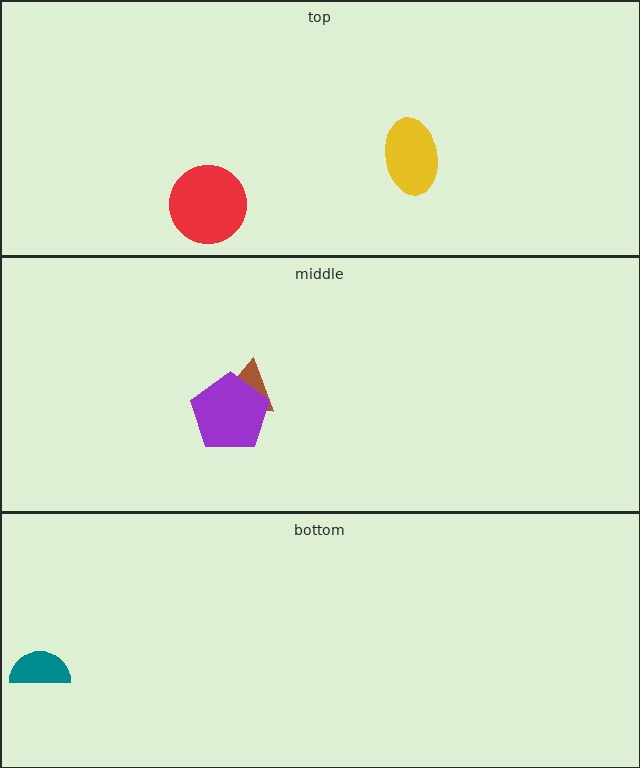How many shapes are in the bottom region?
1.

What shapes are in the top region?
The yellow ellipse, the red circle.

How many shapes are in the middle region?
2.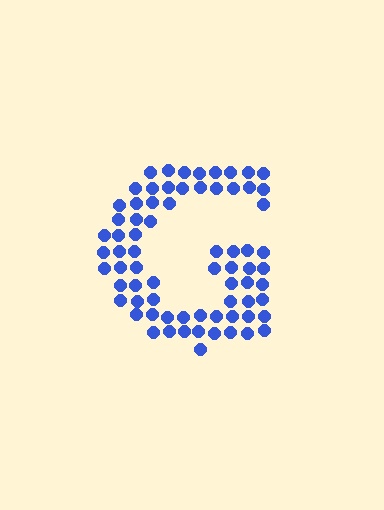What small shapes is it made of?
It is made of small circles.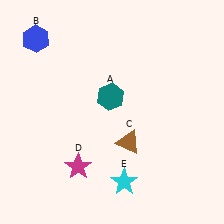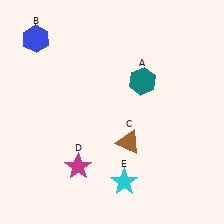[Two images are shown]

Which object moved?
The teal hexagon (A) moved right.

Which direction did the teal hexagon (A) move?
The teal hexagon (A) moved right.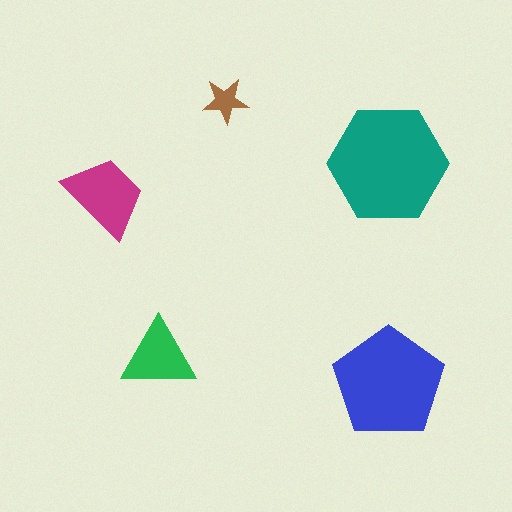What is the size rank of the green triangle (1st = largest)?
4th.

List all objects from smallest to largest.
The brown star, the green triangle, the magenta trapezoid, the blue pentagon, the teal hexagon.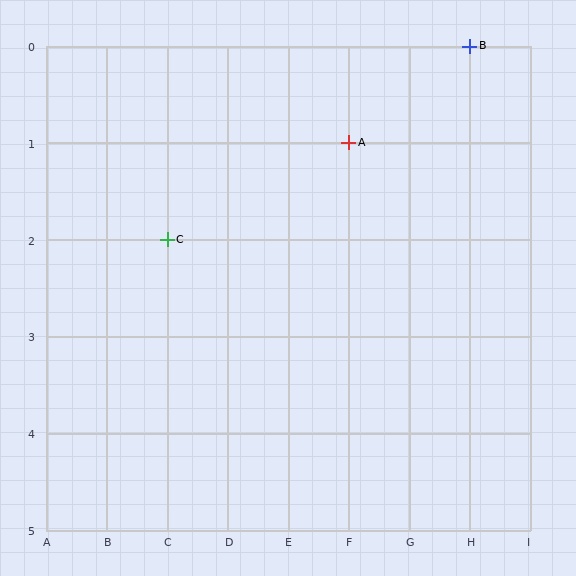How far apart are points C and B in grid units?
Points C and B are 5 columns and 2 rows apart (about 5.4 grid units diagonally).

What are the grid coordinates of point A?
Point A is at grid coordinates (F, 1).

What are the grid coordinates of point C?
Point C is at grid coordinates (C, 2).